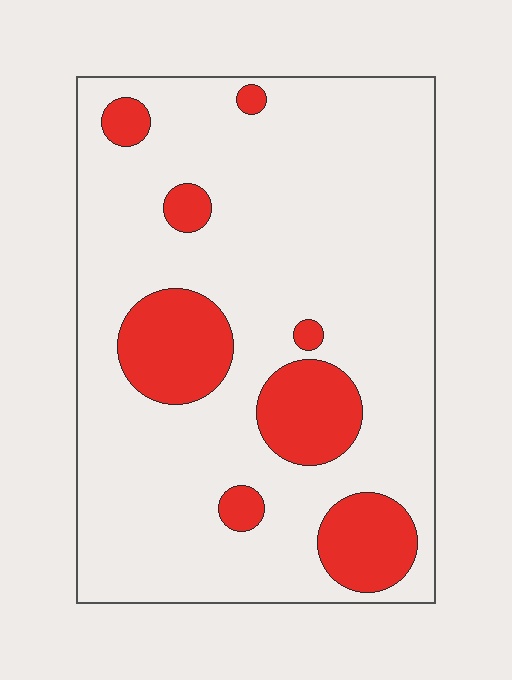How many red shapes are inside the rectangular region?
8.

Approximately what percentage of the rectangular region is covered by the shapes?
Approximately 20%.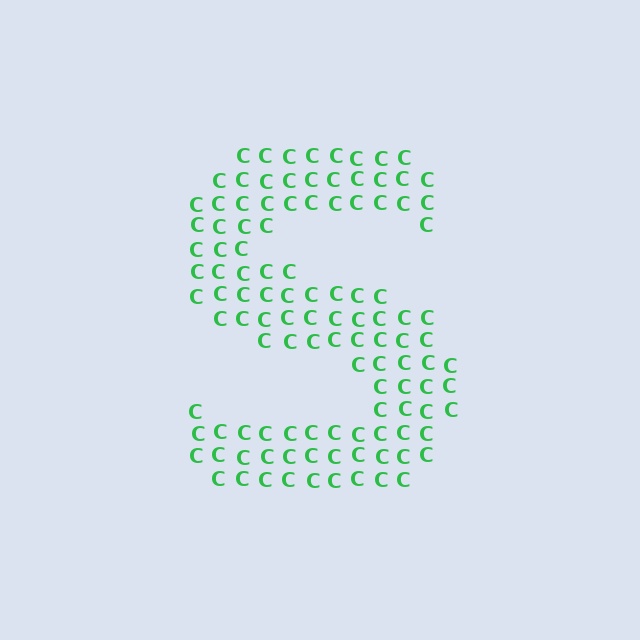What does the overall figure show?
The overall figure shows the letter S.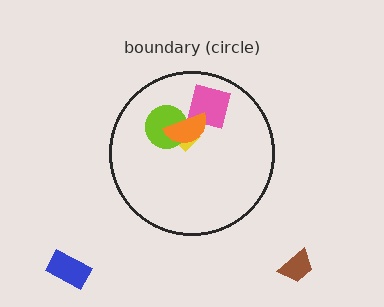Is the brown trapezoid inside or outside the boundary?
Outside.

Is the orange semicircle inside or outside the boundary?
Inside.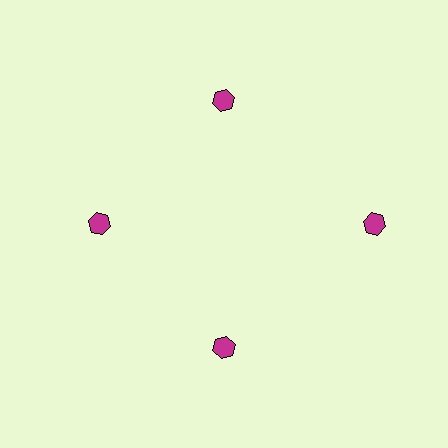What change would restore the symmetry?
The symmetry would be restored by moving it inward, back onto the ring so that all 4 hexagons sit at equal angles and equal distance from the center.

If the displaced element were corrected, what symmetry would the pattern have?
It would have 4-fold rotational symmetry — the pattern would map onto itself every 90 degrees.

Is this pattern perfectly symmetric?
No. The 4 magenta hexagons are arranged in a ring, but one element near the 3 o'clock position is pushed outward from the center, breaking the 4-fold rotational symmetry.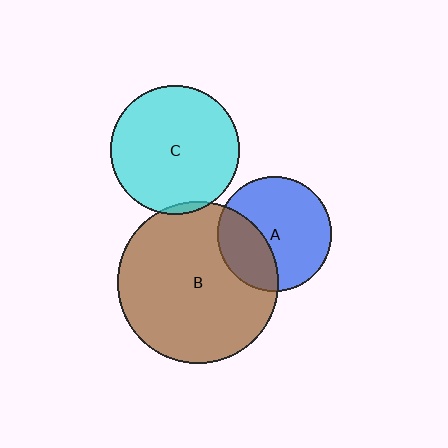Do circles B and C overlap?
Yes.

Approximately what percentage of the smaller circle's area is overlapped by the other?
Approximately 5%.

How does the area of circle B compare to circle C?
Approximately 1.6 times.